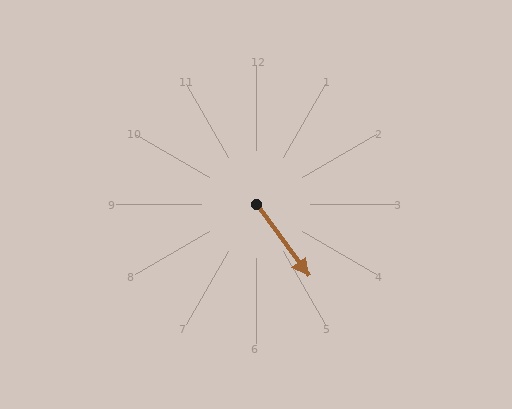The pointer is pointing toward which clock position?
Roughly 5 o'clock.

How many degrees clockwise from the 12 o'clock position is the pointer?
Approximately 144 degrees.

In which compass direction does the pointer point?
Southeast.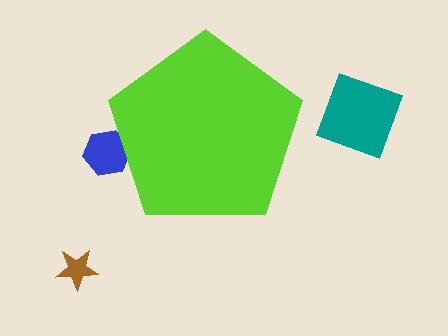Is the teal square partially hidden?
No, the teal square is fully visible.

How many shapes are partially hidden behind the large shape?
1 shape is partially hidden.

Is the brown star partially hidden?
No, the brown star is fully visible.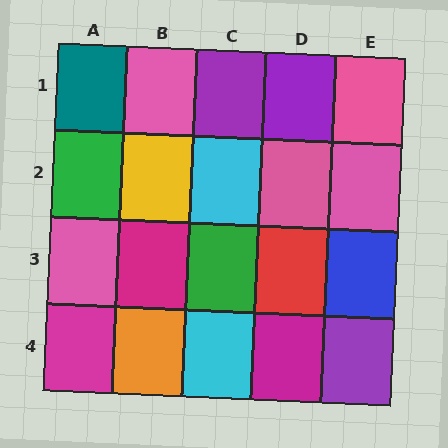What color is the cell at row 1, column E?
Pink.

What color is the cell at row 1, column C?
Purple.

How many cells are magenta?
3 cells are magenta.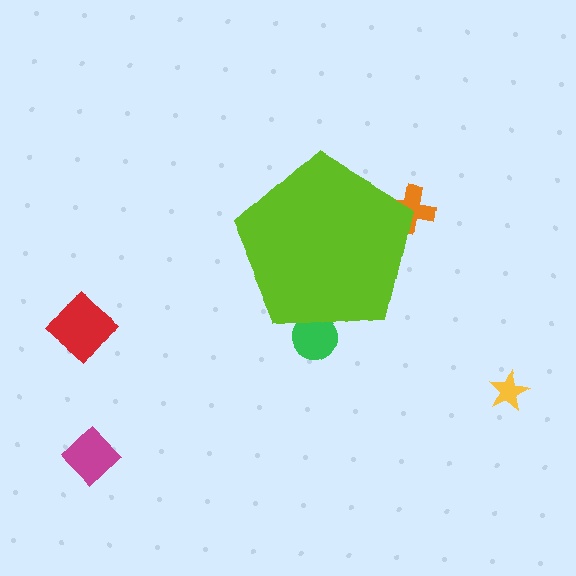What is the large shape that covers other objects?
A lime pentagon.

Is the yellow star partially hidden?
No, the yellow star is fully visible.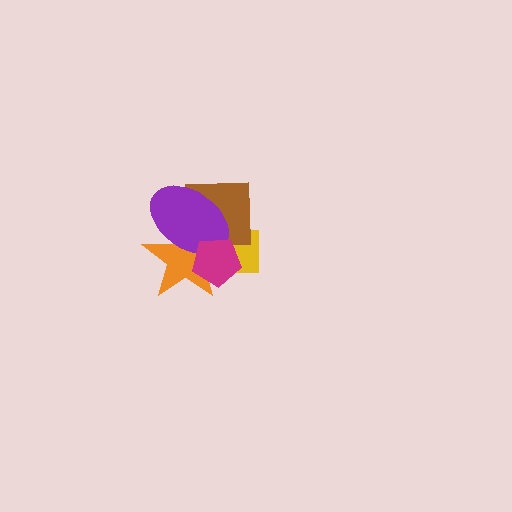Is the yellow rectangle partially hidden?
Yes, it is partially covered by another shape.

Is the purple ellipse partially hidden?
Yes, it is partially covered by another shape.